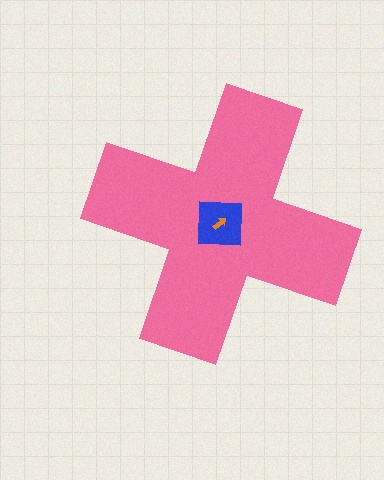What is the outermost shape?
The pink cross.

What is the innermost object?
The orange arrow.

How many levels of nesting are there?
3.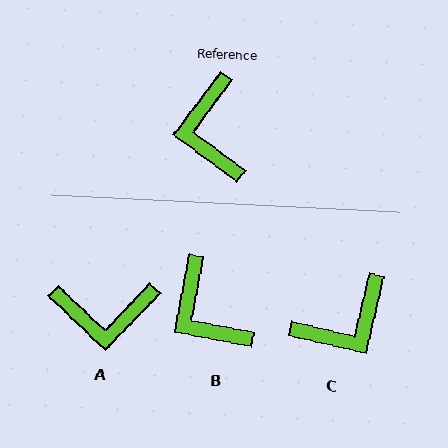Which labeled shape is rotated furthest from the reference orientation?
C, about 114 degrees away.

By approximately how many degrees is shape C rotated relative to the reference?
Approximately 114 degrees counter-clockwise.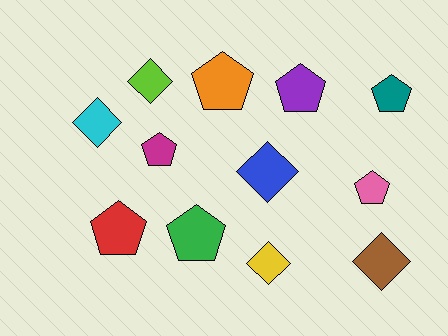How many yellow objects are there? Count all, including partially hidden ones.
There is 1 yellow object.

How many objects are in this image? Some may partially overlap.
There are 12 objects.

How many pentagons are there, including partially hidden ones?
There are 7 pentagons.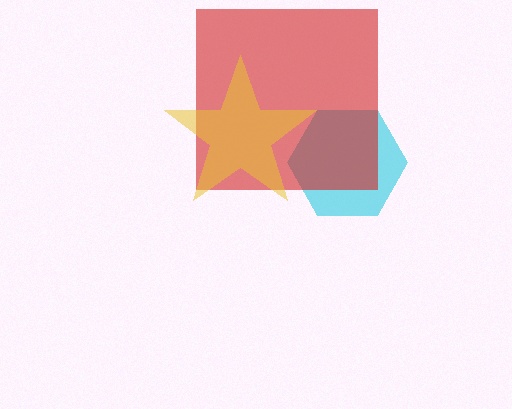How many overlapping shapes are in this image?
There are 3 overlapping shapes in the image.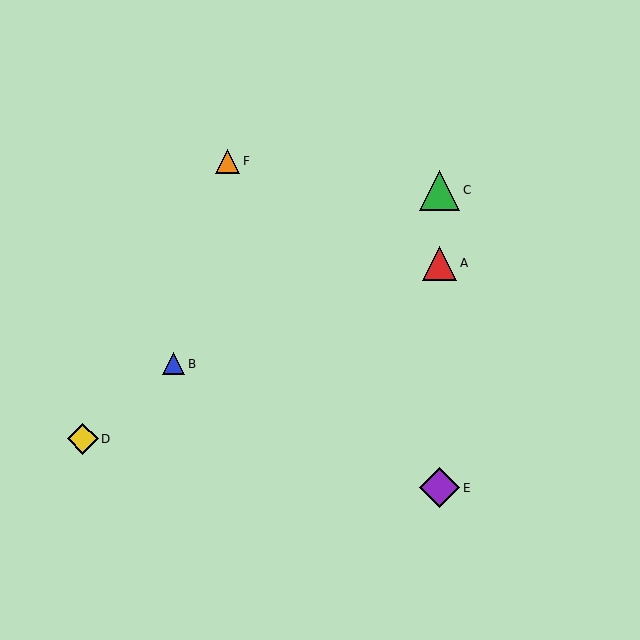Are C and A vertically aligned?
Yes, both are at x≈440.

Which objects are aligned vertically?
Objects A, C, E are aligned vertically.